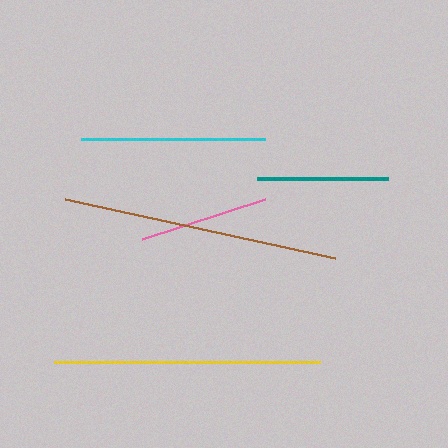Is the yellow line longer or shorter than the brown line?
The brown line is longer than the yellow line.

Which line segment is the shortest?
The pink line is the shortest at approximately 129 pixels.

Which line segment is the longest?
The brown line is the longest at approximately 276 pixels.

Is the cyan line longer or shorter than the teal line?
The cyan line is longer than the teal line.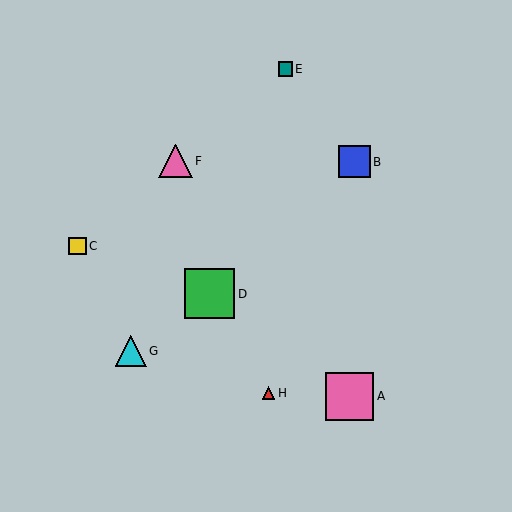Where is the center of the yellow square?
The center of the yellow square is at (78, 246).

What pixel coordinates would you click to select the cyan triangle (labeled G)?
Click at (131, 351) to select the cyan triangle G.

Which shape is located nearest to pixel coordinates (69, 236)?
The yellow square (labeled C) at (78, 246) is nearest to that location.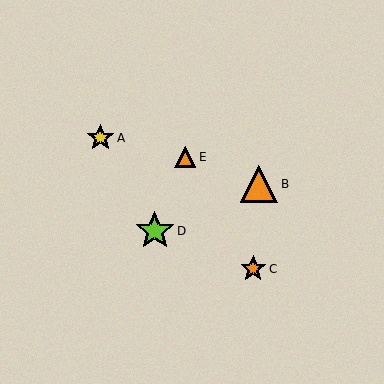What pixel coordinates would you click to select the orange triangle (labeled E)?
Click at (185, 157) to select the orange triangle E.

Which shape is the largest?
The lime star (labeled D) is the largest.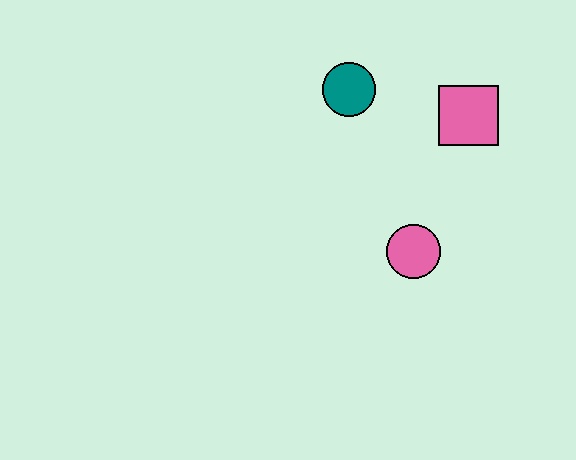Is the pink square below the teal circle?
Yes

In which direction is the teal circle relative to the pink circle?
The teal circle is above the pink circle.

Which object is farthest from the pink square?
The pink circle is farthest from the pink square.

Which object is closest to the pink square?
The teal circle is closest to the pink square.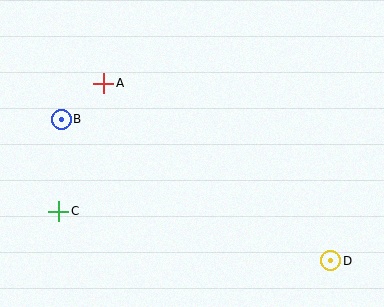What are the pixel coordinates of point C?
Point C is at (59, 211).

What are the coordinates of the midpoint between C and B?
The midpoint between C and B is at (60, 165).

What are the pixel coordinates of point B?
Point B is at (61, 119).